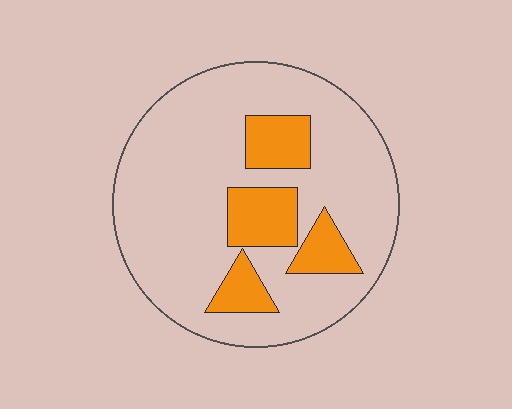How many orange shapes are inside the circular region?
4.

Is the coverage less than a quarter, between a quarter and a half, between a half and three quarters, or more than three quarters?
Less than a quarter.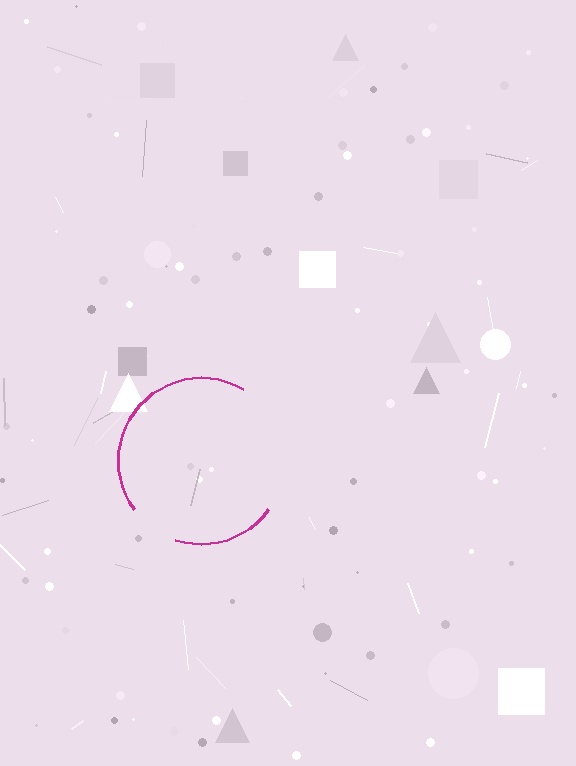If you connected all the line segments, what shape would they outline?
They would outline a circle.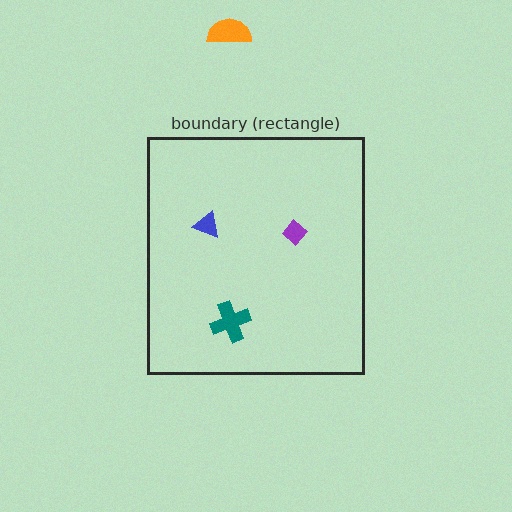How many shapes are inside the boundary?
3 inside, 1 outside.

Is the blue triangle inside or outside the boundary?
Inside.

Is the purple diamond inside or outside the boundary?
Inside.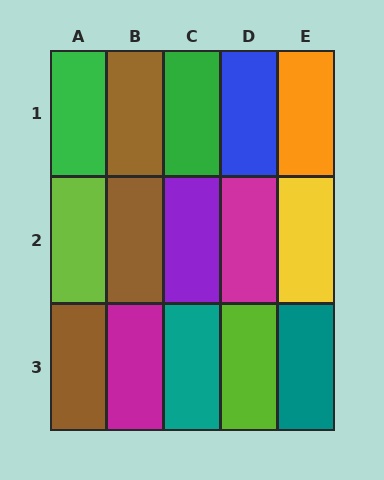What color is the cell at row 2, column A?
Lime.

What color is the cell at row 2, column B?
Brown.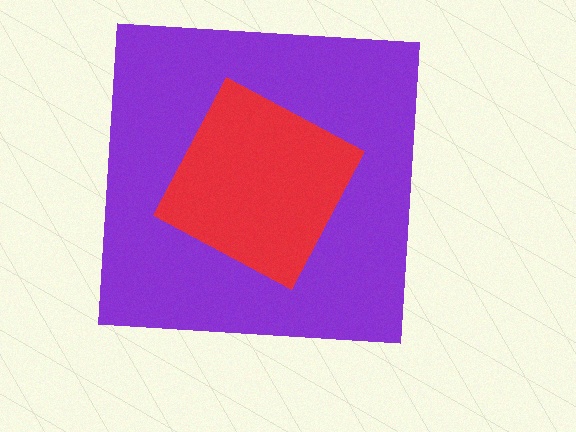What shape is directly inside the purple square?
The red diamond.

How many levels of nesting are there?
2.